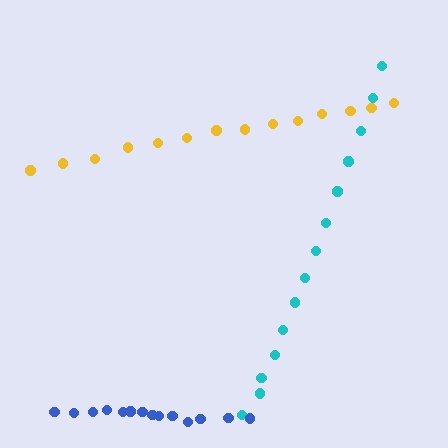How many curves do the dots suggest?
There are 3 distinct paths.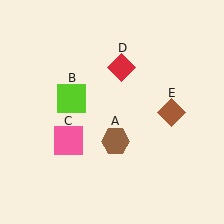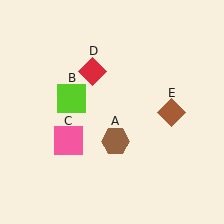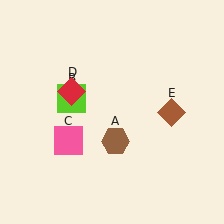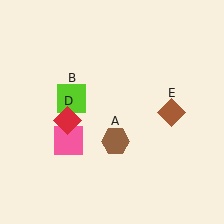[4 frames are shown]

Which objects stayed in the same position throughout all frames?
Brown hexagon (object A) and lime square (object B) and pink square (object C) and brown diamond (object E) remained stationary.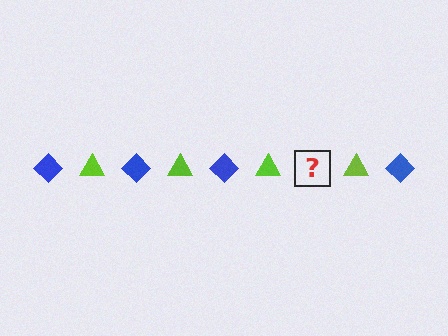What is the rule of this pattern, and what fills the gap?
The rule is that the pattern alternates between blue diamond and lime triangle. The gap should be filled with a blue diamond.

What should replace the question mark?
The question mark should be replaced with a blue diamond.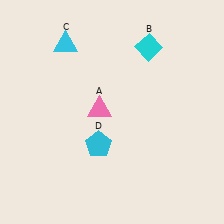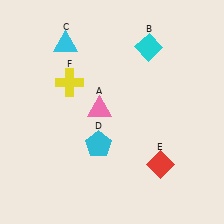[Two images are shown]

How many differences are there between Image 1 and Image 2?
There are 2 differences between the two images.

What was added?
A red diamond (E), a yellow cross (F) were added in Image 2.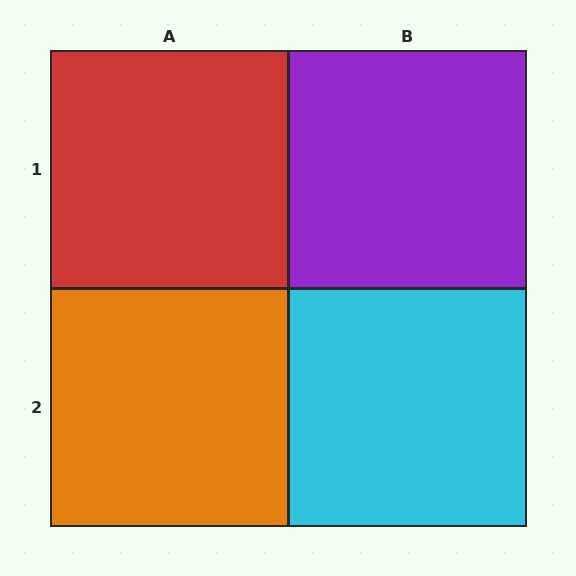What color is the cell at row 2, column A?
Orange.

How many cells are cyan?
1 cell is cyan.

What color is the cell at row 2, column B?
Cyan.